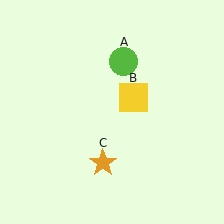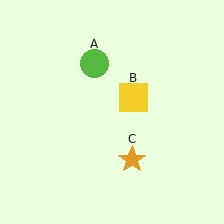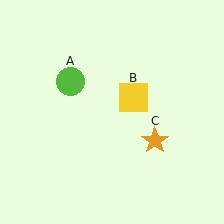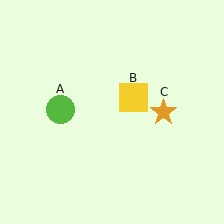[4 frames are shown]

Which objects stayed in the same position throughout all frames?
Yellow square (object B) remained stationary.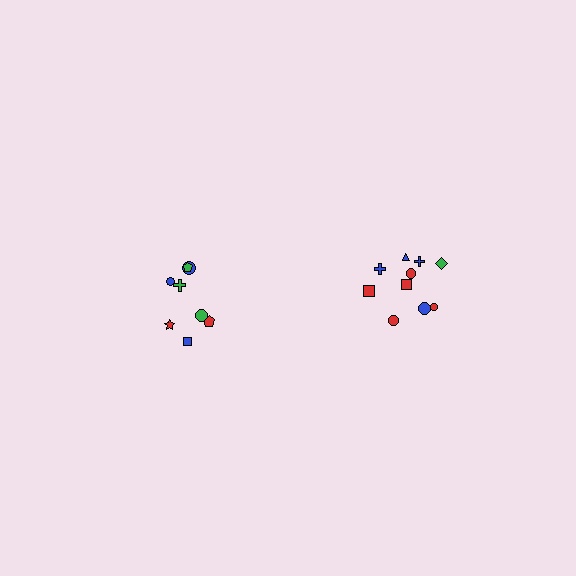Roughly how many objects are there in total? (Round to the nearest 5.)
Roughly 20 objects in total.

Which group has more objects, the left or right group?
The right group.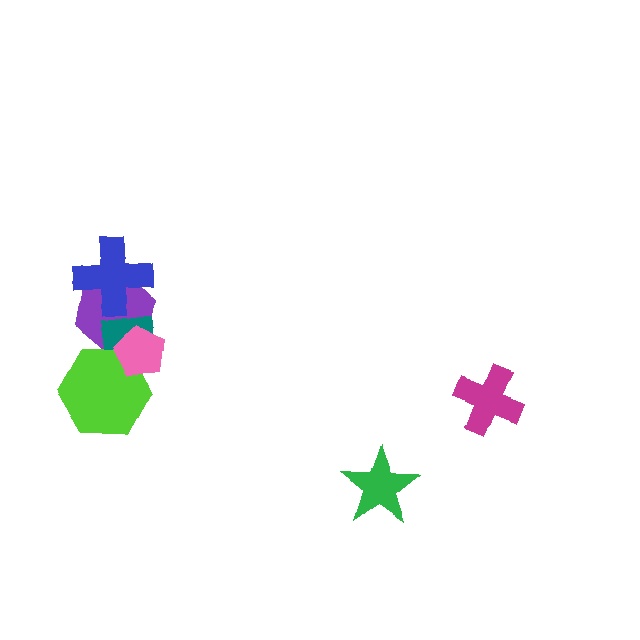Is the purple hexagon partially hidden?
Yes, it is partially covered by another shape.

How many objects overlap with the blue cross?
1 object overlaps with the blue cross.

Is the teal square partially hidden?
Yes, it is partially covered by another shape.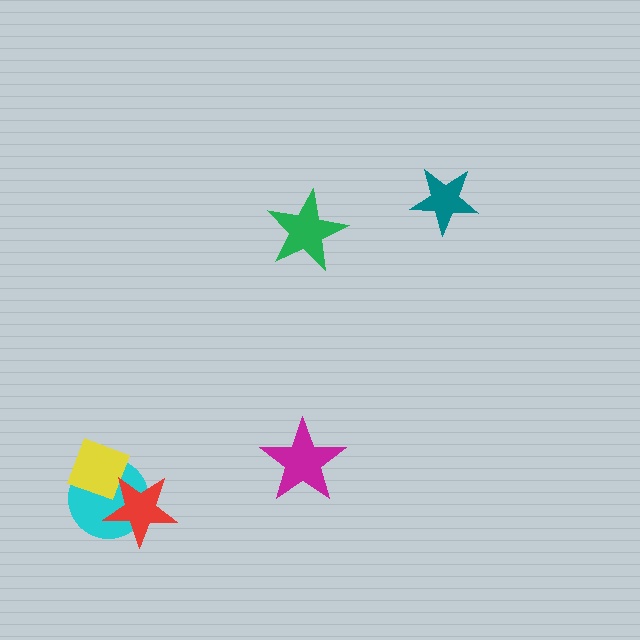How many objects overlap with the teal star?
0 objects overlap with the teal star.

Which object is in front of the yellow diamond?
The red star is in front of the yellow diamond.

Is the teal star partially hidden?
No, no other shape covers it.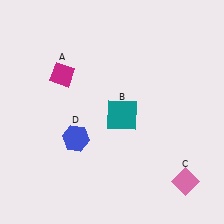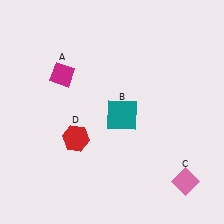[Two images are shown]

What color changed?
The hexagon (D) changed from blue in Image 1 to red in Image 2.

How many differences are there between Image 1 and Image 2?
There is 1 difference between the two images.